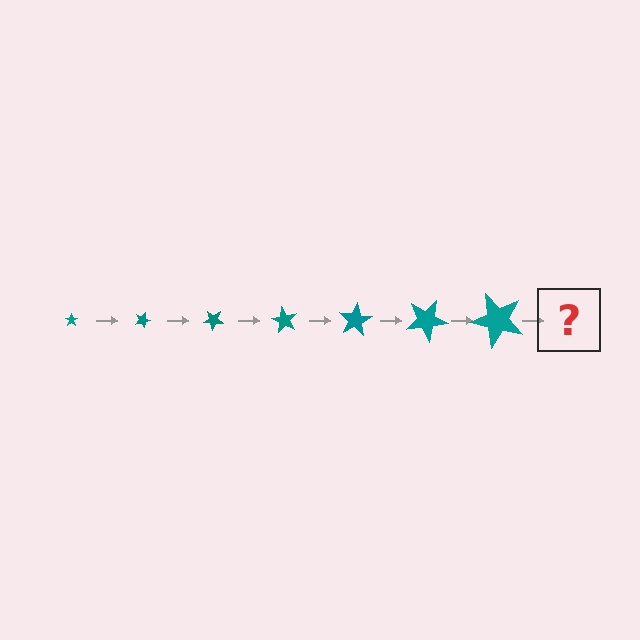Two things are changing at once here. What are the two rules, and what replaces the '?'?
The two rules are that the star grows larger each step and it rotates 20 degrees each step. The '?' should be a star, larger than the previous one and rotated 140 degrees from the start.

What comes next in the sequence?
The next element should be a star, larger than the previous one and rotated 140 degrees from the start.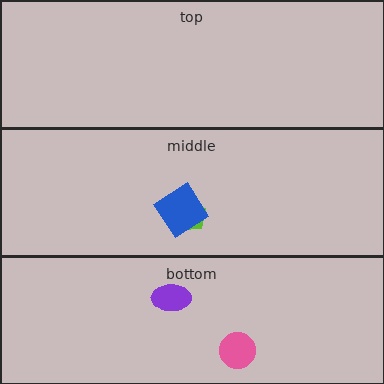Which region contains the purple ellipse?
The bottom region.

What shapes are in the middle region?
The lime pentagon, the blue diamond.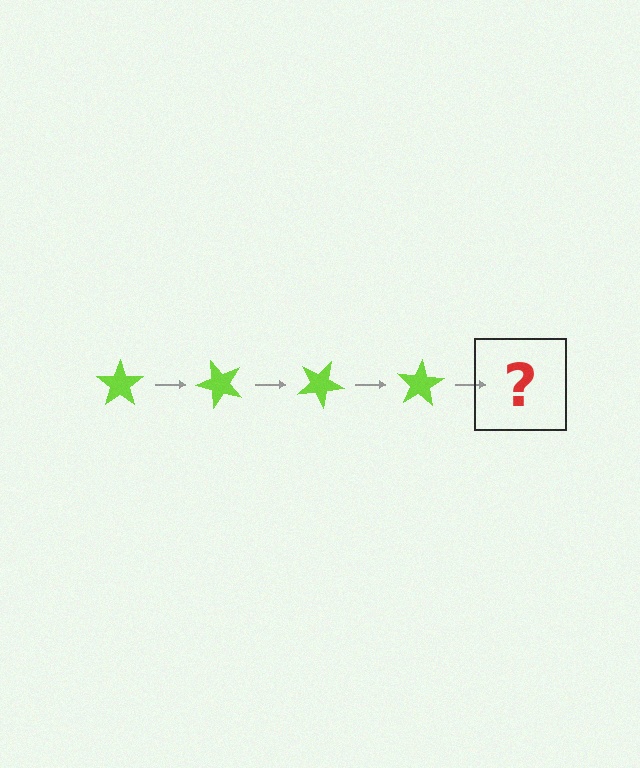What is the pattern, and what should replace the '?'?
The pattern is that the star rotates 50 degrees each step. The '?' should be a lime star rotated 200 degrees.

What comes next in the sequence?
The next element should be a lime star rotated 200 degrees.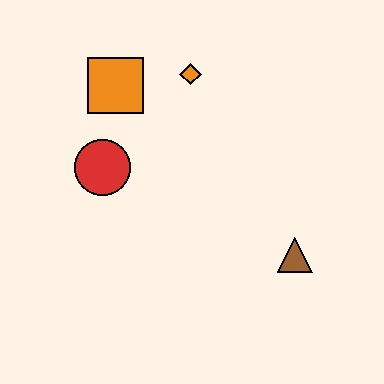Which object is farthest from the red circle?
The brown triangle is farthest from the red circle.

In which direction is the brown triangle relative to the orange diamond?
The brown triangle is below the orange diamond.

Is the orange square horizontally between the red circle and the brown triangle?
Yes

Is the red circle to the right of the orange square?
No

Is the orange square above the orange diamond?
No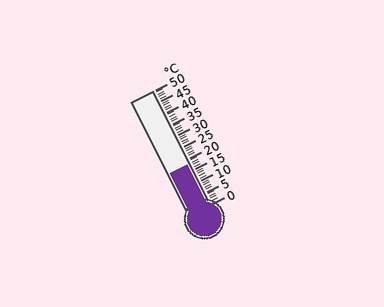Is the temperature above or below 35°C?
The temperature is below 35°C.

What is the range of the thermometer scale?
The thermometer scale ranges from 0°C to 50°C.